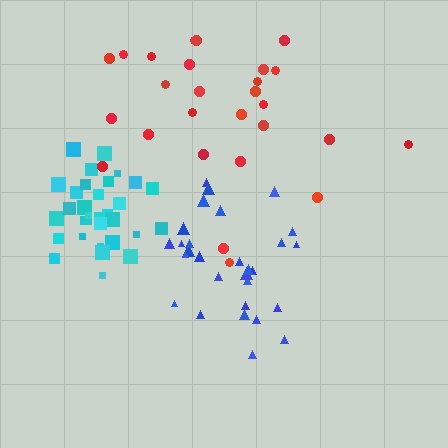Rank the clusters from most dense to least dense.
cyan, blue, red.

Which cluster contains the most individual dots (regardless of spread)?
Cyan (32).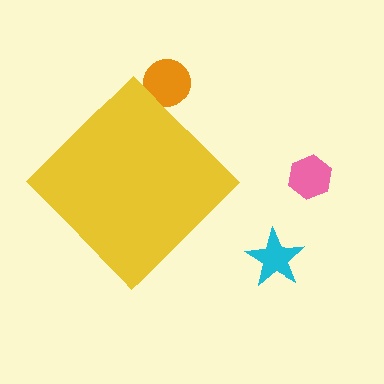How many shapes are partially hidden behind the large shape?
1 shape is partially hidden.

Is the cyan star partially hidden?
No, the cyan star is fully visible.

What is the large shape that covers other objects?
A yellow diamond.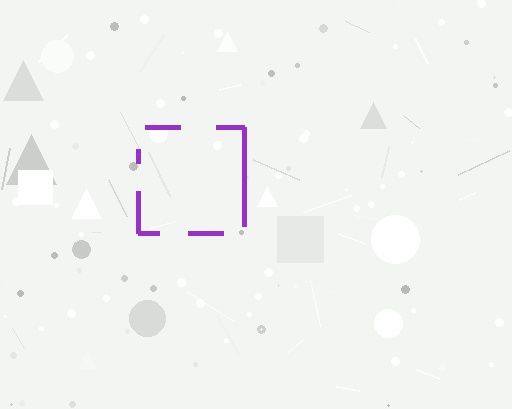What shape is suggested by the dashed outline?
The dashed outline suggests a square.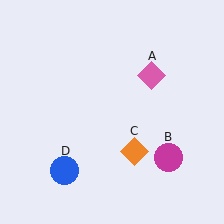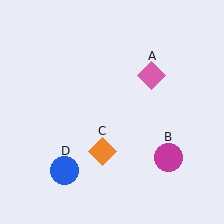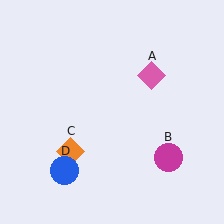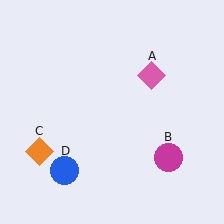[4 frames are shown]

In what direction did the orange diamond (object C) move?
The orange diamond (object C) moved left.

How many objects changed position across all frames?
1 object changed position: orange diamond (object C).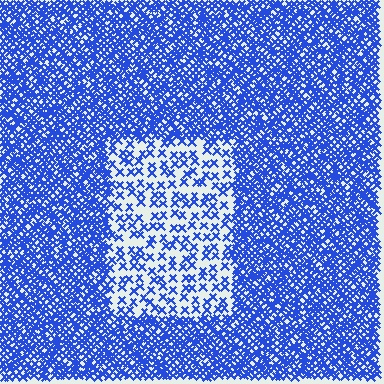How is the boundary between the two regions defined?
The boundary is defined by a change in element density (approximately 2.8x ratio). All elements are the same color, size, and shape.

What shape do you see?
I see a rectangle.